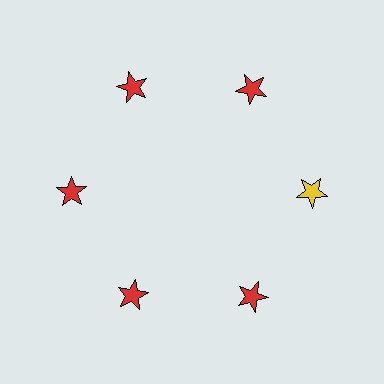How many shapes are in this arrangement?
There are 6 shapes arranged in a ring pattern.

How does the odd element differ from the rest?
It has a different color: yellow instead of red.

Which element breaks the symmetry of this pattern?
The yellow star at roughly the 3 o'clock position breaks the symmetry. All other shapes are red stars.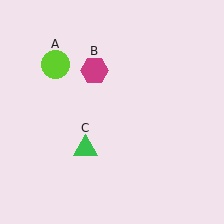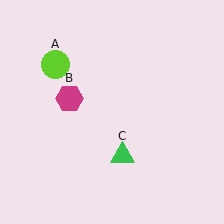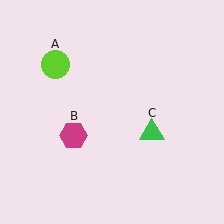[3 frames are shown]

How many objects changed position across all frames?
2 objects changed position: magenta hexagon (object B), green triangle (object C).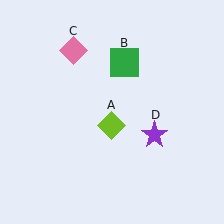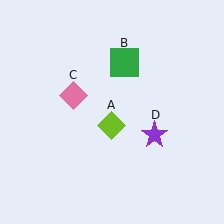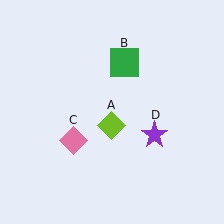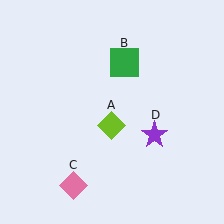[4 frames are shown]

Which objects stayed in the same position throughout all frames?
Lime diamond (object A) and green square (object B) and purple star (object D) remained stationary.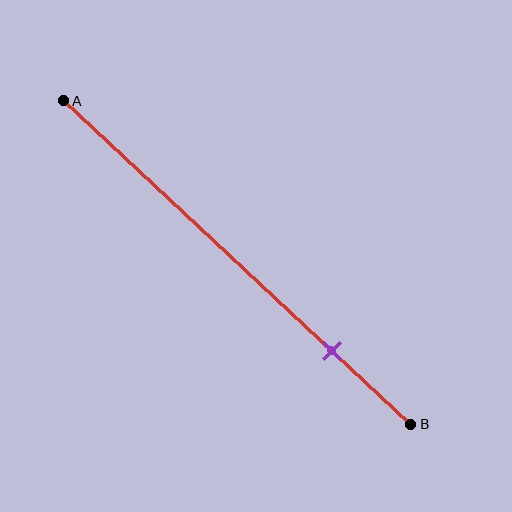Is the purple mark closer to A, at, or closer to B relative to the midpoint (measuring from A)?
The purple mark is closer to point B than the midpoint of segment AB.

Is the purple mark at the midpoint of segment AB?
No, the mark is at about 75% from A, not at the 50% midpoint.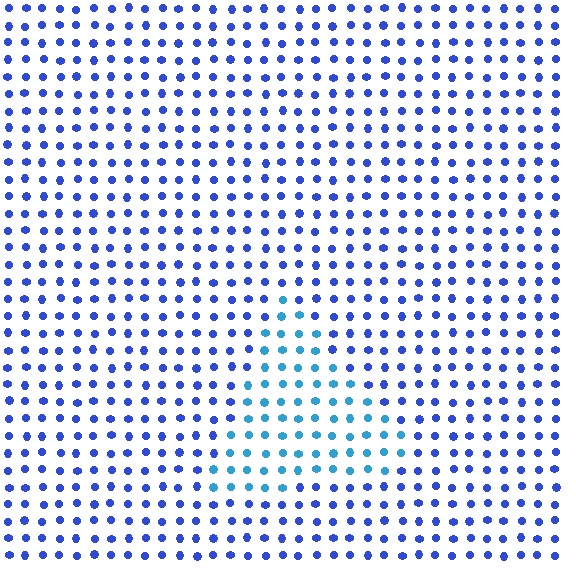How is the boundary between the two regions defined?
The boundary is defined purely by a slight shift in hue (about 32 degrees). Spacing, size, and orientation are identical on both sides.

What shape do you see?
I see a triangle.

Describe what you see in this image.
The image is filled with small blue elements in a uniform arrangement. A triangle-shaped region is visible where the elements are tinted to a slightly different hue, forming a subtle color boundary.